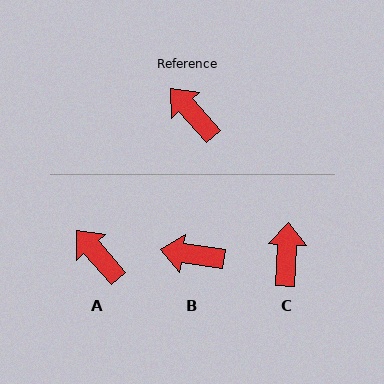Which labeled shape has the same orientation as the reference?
A.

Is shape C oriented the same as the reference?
No, it is off by about 45 degrees.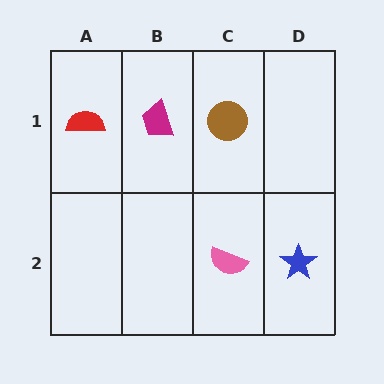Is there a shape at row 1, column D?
No, that cell is empty.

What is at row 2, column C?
A pink semicircle.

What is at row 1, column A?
A red semicircle.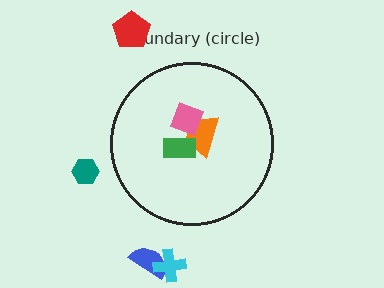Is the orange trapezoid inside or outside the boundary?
Inside.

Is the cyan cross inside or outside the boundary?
Outside.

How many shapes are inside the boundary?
3 inside, 4 outside.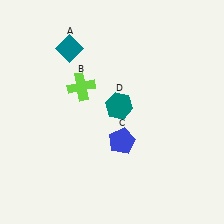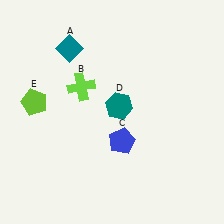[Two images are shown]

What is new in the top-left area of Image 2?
A lime pentagon (E) was added in the top-left area of Image 2.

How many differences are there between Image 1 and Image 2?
There is 1 difference between the two images.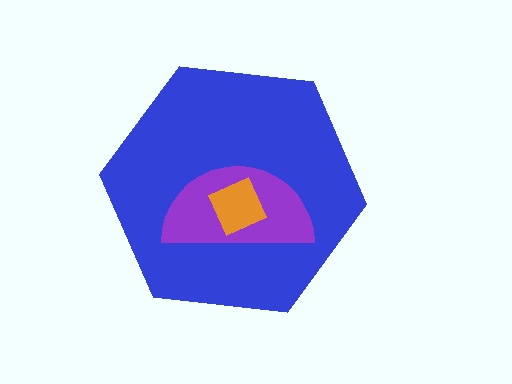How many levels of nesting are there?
3.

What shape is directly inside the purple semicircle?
The orange square.